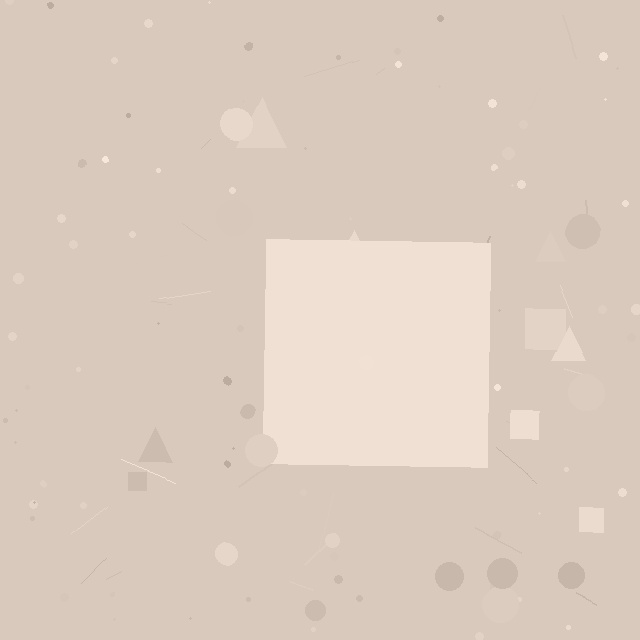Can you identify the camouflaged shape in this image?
The camouflaged shape is a square.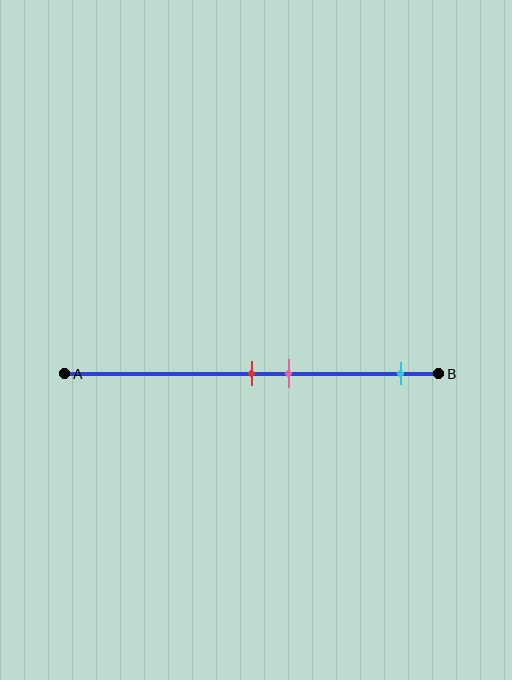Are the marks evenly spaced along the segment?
No, the marks are not evenly spaced.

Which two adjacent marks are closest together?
The red and pink marks are the closest adjacent pair.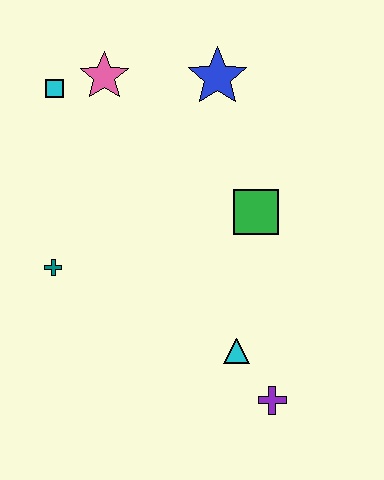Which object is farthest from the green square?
The cyan square is farthest from the green square.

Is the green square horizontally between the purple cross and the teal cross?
Yes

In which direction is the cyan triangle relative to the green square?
The cyan triangle is below the green square.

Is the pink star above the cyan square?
Yes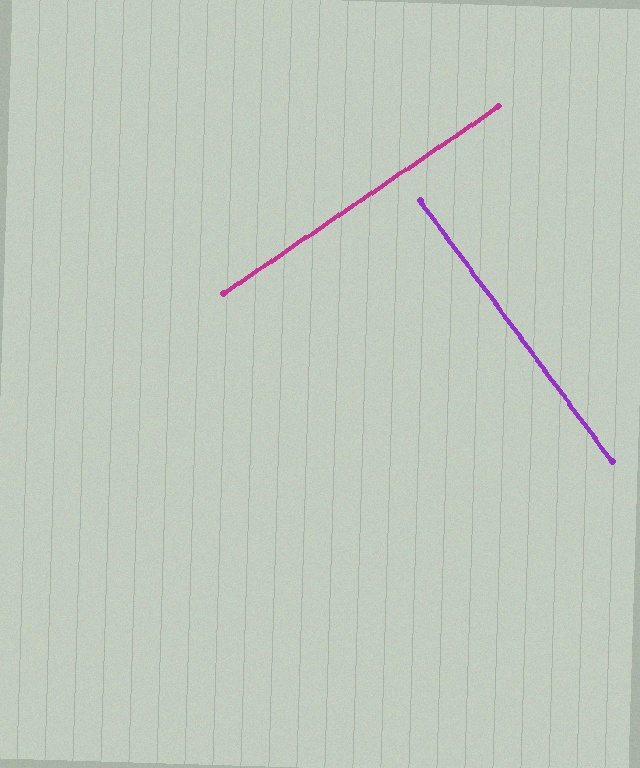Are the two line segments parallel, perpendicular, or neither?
Perpendicular — they meet at approximately 88°.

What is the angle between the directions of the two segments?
Approximately 88 degrees.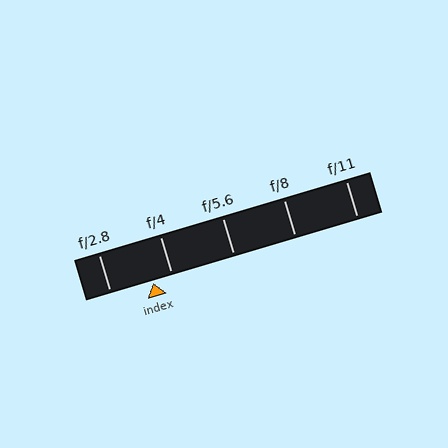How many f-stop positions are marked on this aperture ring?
There are 5 f-stop positions marked.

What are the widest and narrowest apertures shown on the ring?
The widest aperture shown is f/2.8 and the narrowest is f/11.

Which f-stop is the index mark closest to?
The index mark is closest to f/4.